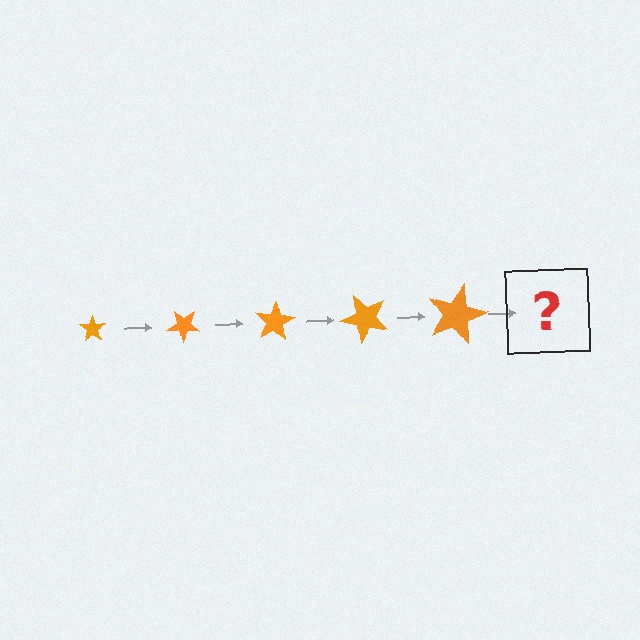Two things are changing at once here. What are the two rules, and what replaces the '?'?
The two rules are that the star grows larger each step and it rotates 40 degrees each step. The '?' should be a star, larger than the previous one and rotated 200 degrees from the start.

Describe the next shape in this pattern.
It should be a star, larger than the previous one and rotated 200 degrees from the start.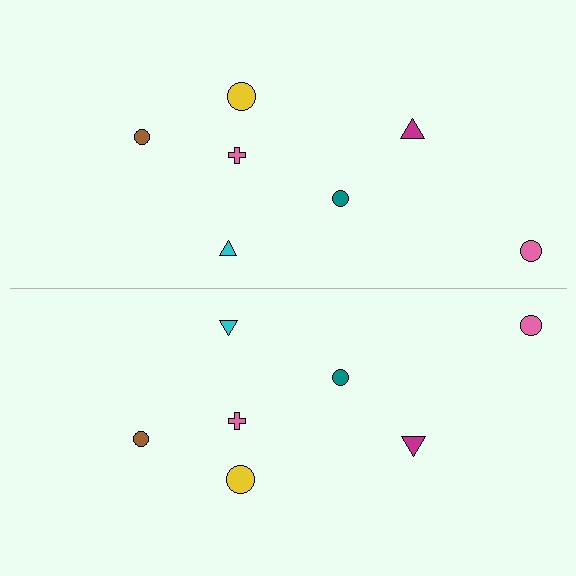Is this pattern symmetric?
Yes, this pattern has bilateral (reflection) symmetry.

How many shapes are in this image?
There are 14 shapes in this image.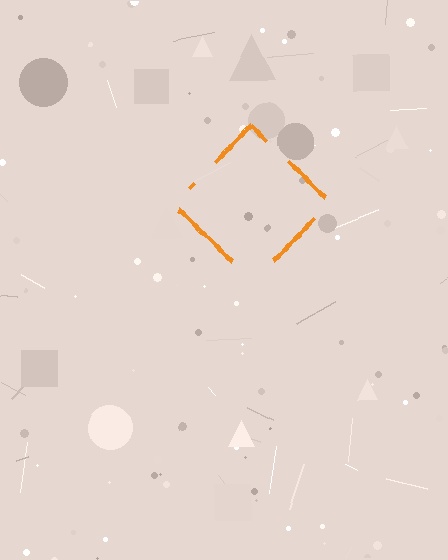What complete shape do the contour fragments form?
The contour fragments form a diamond.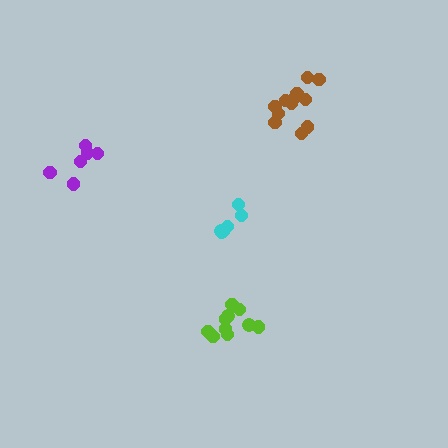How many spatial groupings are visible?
There are 4 spatial groupings.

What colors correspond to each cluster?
The clusters are colored: lime, purple, brown, cyan.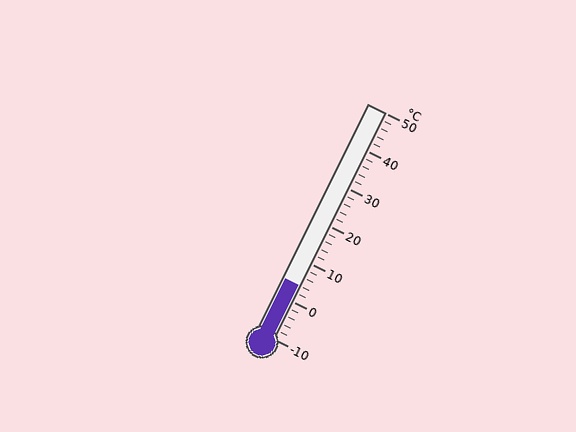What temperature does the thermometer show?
The thermometer shows approximately 4°C.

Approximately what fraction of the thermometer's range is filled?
The thermometer is filled to approximately 25% of its range.